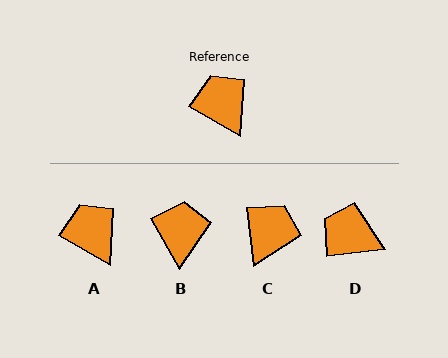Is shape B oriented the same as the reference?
No, it is off by about 31 degrees.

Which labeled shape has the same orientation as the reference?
A.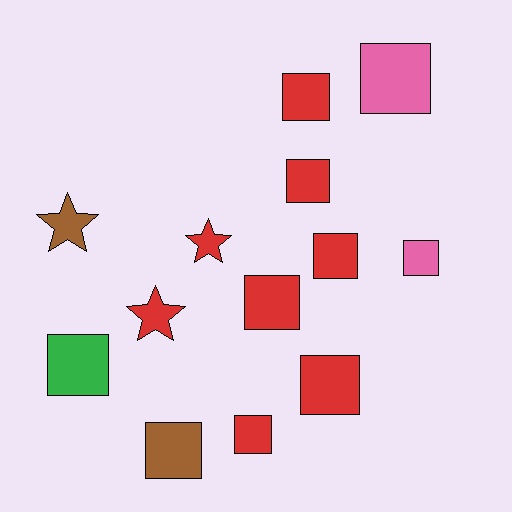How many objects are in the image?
There are 13 objects.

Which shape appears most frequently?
Square, with 10 objects.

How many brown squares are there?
There is 1 brown square.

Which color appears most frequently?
Red, with 8 objects.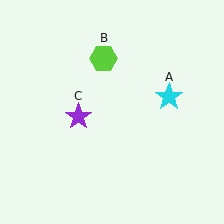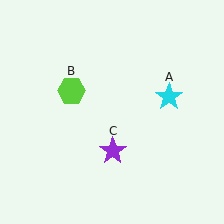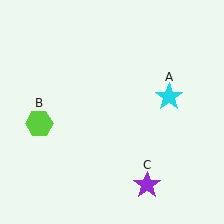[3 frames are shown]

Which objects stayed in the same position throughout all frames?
Cyan star (object A) remained stationary.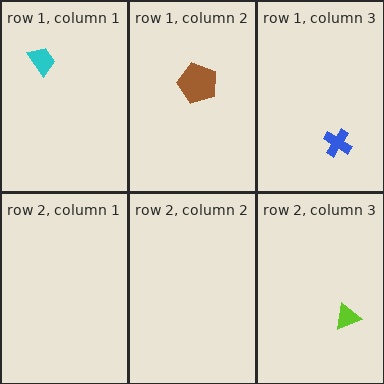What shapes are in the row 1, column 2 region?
The brown pentagon.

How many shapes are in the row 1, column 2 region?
1.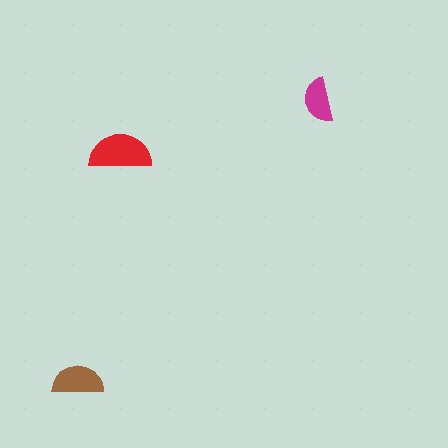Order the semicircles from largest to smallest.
the red one, the brown one, the magenta one.